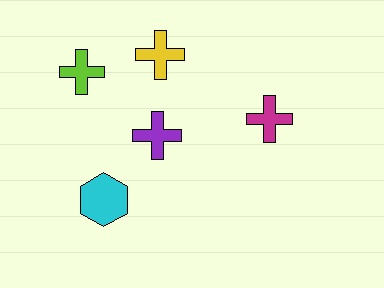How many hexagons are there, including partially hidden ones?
There is 1 hexagon.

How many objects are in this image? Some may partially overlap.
There are 5 objects.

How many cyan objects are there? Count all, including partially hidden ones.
There is 1 cyan object.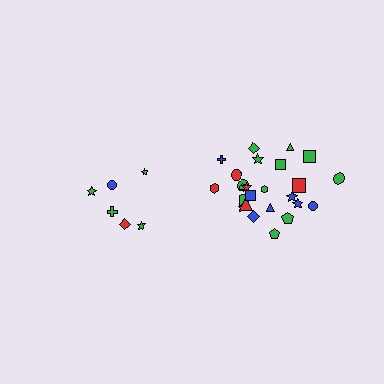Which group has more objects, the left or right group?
The right group.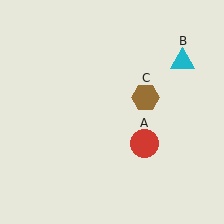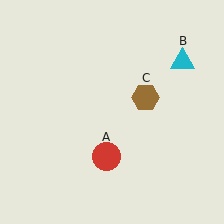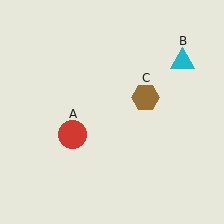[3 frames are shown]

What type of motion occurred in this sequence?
The red circle (object A) rotated clockwise around the center of the scene.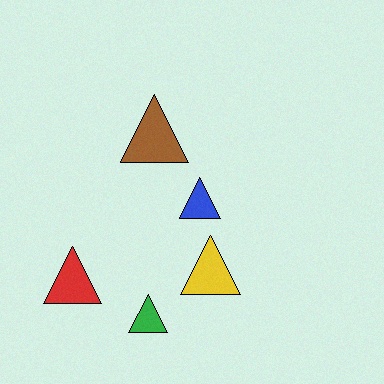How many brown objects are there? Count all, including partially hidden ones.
There is 1 brown object.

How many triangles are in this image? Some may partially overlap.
There are 5 triangles.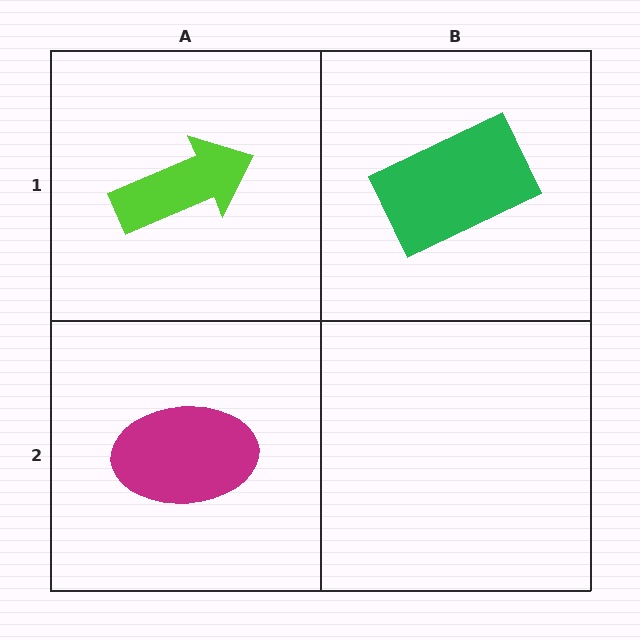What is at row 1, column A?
A lime arrow.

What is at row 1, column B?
A green rectangle.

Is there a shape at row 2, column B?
No, that cell is empty.